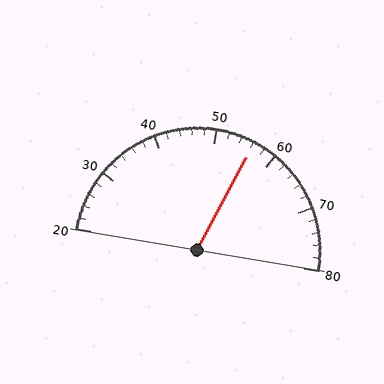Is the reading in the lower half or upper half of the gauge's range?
The reading is in the upper half of the range (20 to 80).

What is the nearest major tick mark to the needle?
The nearest major tick mark is 60.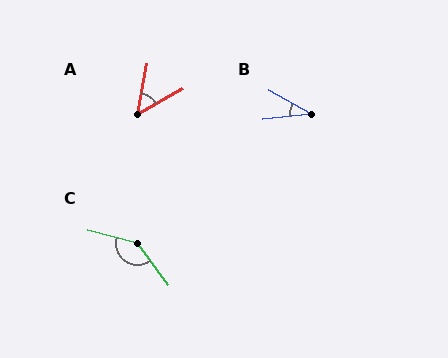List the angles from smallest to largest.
B (35°), A (50°), C (142°).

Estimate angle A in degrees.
Approximately 50 degrees.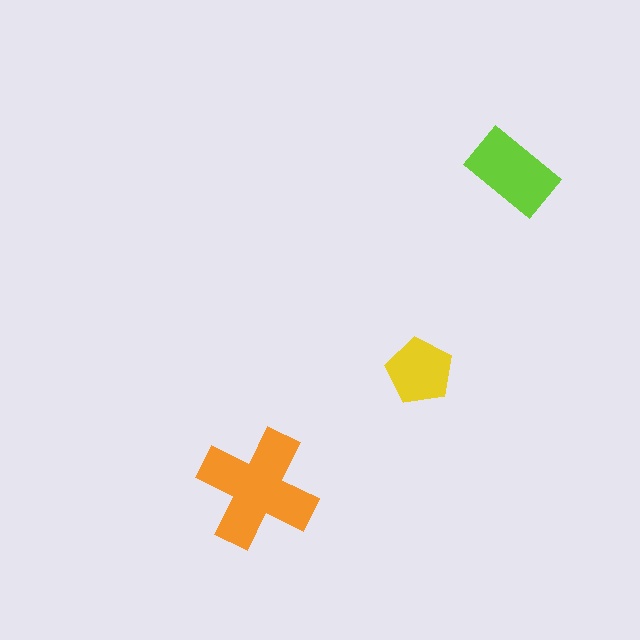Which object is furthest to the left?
The orange cross is leftmost.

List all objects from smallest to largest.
The yellow pentagon, the lime rectangle, the orange cross.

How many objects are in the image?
There are 3 objects in the image.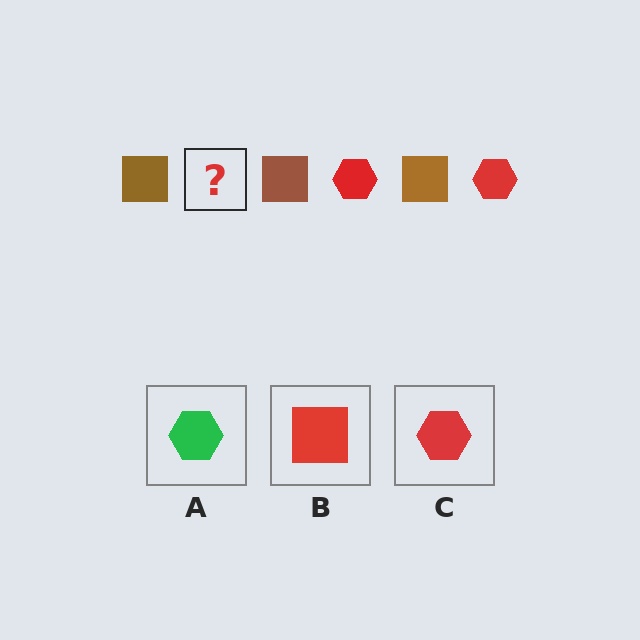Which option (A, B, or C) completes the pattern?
C.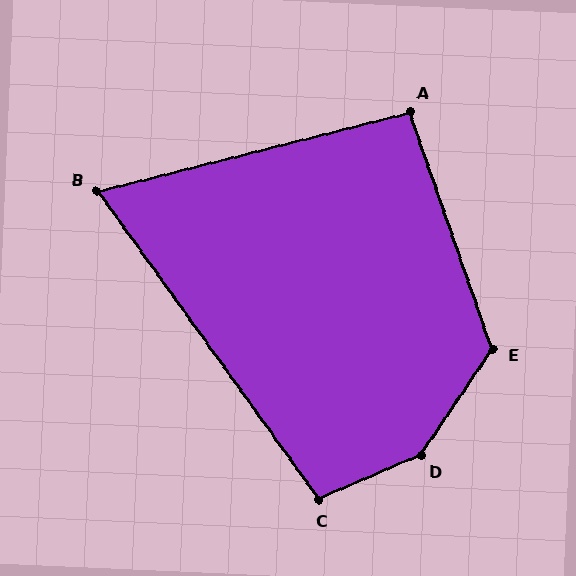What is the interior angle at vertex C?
Approximately 102 degrees (obtuse).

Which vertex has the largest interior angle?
D, at approximately 147 degrees.